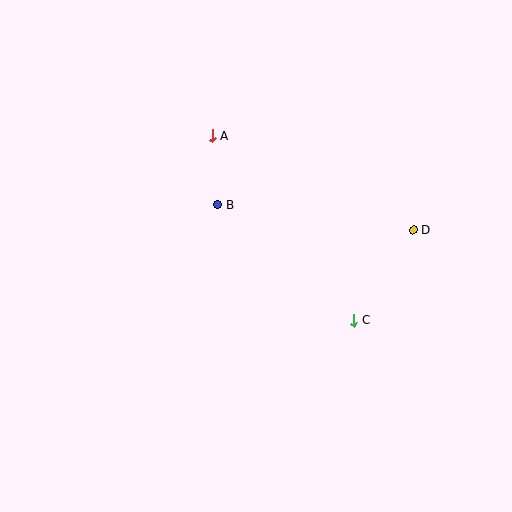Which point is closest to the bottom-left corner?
Point B is closest to the bottom-left corner.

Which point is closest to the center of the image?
Point B at (218, 205) is closest to the center.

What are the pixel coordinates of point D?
Point D is at (413, 230).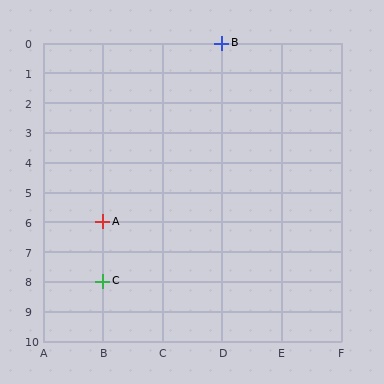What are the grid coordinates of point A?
Point A is at grid coordinates (B, 6).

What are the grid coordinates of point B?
Point B is at grid coordinates (D, 0).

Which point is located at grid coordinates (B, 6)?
Point A is at (B, 6).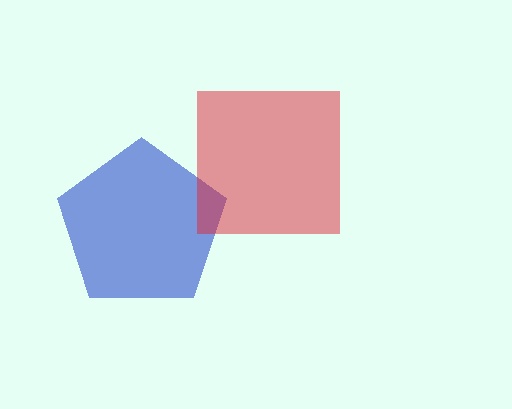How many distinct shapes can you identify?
There are 2 distinct shapes: a blue pentagon, a red square.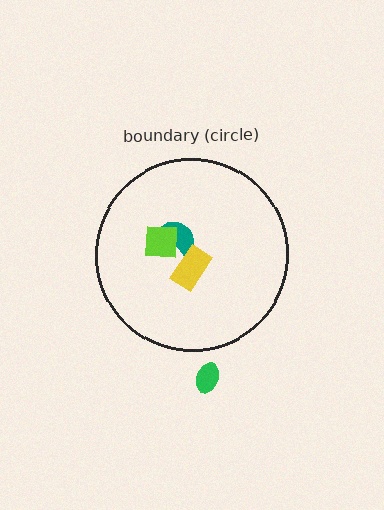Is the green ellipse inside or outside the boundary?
Outside.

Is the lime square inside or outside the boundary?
Inside.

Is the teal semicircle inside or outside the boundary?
Inside.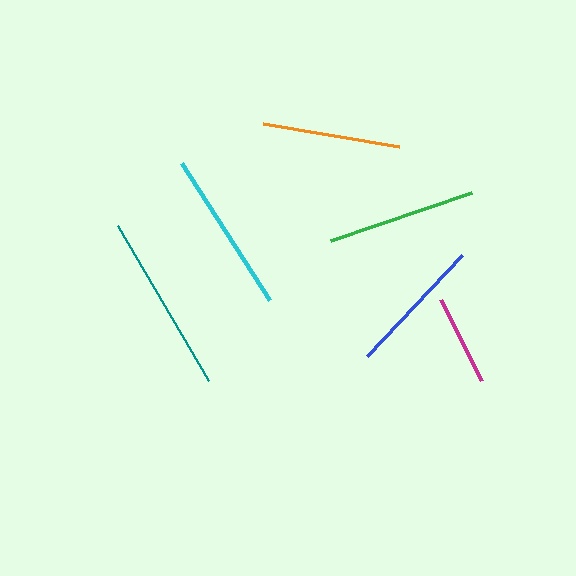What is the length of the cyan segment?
The cyan segment is approximately 163 pixels long.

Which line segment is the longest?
The teal line is the longest at approximately 179 pixels.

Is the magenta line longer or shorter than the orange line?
The orange line is longer than the magenta line.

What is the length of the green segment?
The green segment is approximately 148 pixels long.